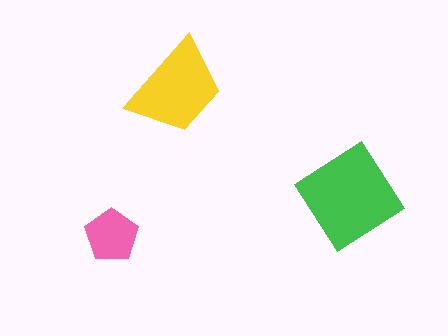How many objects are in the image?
There are 3 objects in the image.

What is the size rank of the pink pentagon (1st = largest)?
3rd.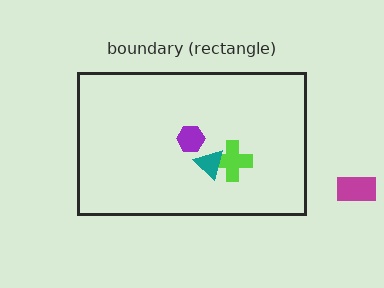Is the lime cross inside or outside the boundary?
Inside.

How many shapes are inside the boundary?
3 inside, 1 outside.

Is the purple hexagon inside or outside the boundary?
Inside.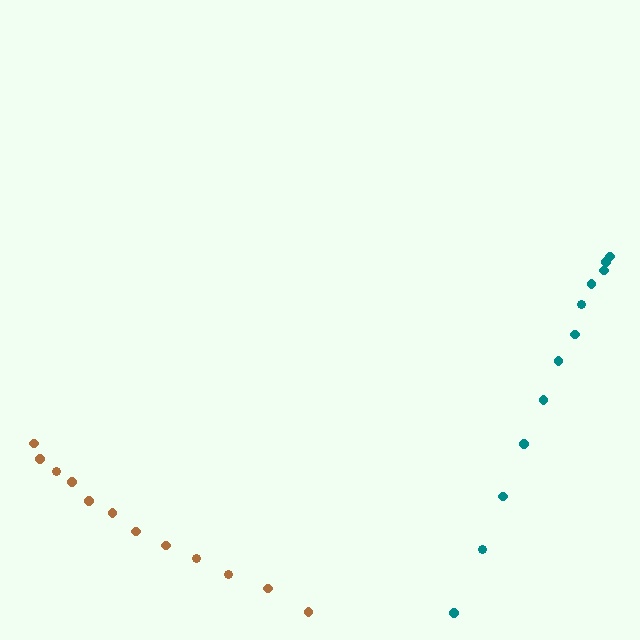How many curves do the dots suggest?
There are 2 distinct paths.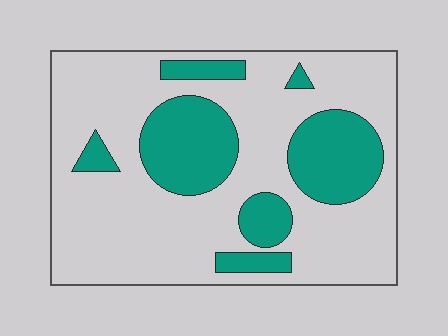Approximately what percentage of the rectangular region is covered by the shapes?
Approximately 25%.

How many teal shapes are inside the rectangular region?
7.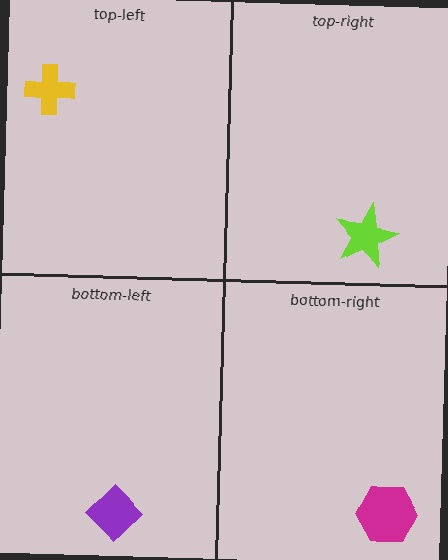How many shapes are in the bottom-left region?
1.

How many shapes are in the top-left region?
1.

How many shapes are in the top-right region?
1.